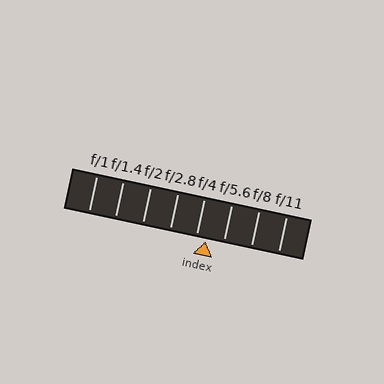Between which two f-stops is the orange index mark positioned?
The index mark is between f/4 and f/5.6.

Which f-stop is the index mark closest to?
The index mark is closest to f/4.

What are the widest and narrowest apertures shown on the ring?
The widest aperture shown is f/1 and the narrowest is f/11.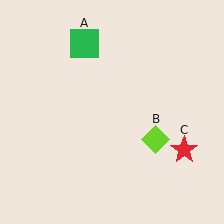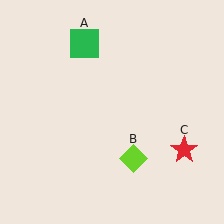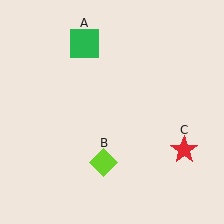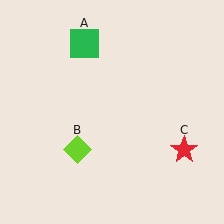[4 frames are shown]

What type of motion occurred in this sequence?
The lime diamond (object B) rotated clockwise around the center of the scene.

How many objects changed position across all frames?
1 object changed position: lime diamond (object B).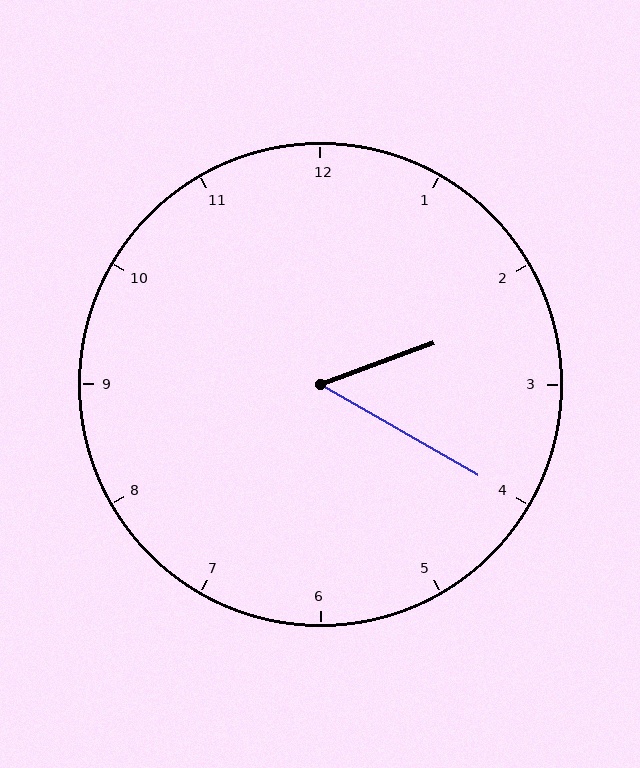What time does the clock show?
2:20.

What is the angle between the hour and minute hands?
Approximately 50 degrees.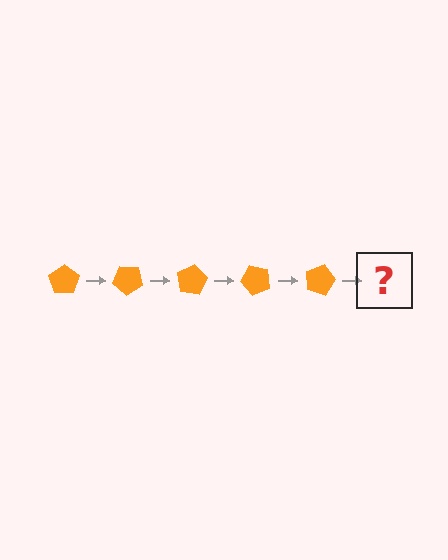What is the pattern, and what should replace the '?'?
The pattern is that the pentagon rotates 40 degrees each step. The '?' should be an orange pentagon rotated 200 degrees.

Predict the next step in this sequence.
The next step is an orange pentagon rotated 200 degrees.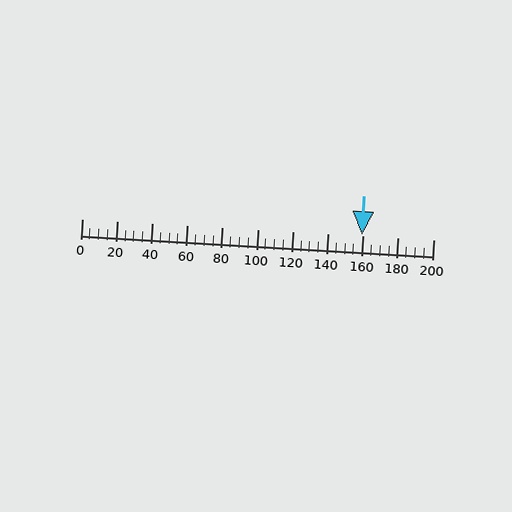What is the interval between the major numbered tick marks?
The major tick marks are spaced 20 units apart.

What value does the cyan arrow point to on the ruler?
The cyan arrow points to approximately 159.